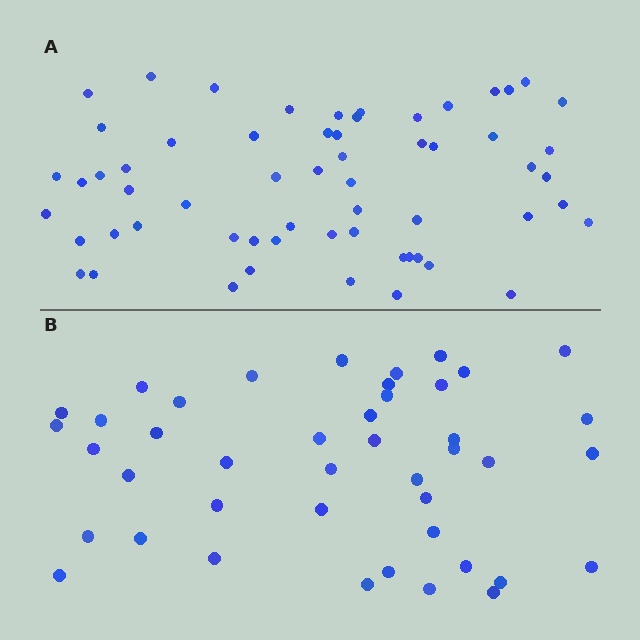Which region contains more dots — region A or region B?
Region A (the top region) has more dots.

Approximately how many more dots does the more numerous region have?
Region A has approximately 15 more dots than region B.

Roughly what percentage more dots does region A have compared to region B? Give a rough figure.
About 40% more.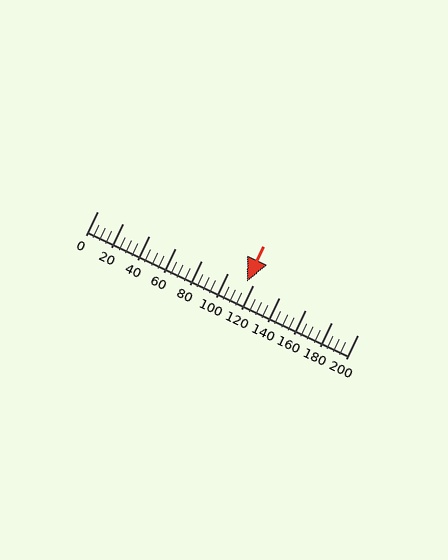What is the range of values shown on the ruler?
The ruler shows values from 0 to 200.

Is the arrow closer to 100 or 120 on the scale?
The arrow is closer to 120.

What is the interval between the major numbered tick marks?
The major tick marks are spaced 20 units apart.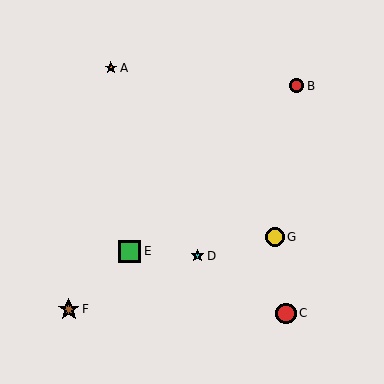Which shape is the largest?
The green square (labeled E) is the largest.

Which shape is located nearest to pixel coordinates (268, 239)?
The yellow circle (labeled G) at (275, 237) is nearest to that location.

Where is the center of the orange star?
The center of the orange star is at (111, 68).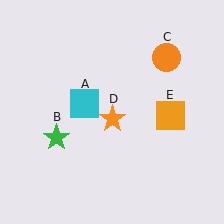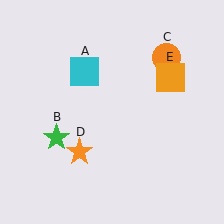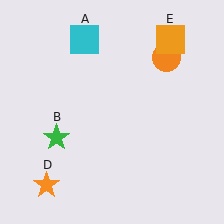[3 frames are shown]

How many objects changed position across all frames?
3 objects changed position: cyan square (object A), orange star (object D), orange square (object E).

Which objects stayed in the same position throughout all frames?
Green star (object B) and orange circle (object C) remained stationary.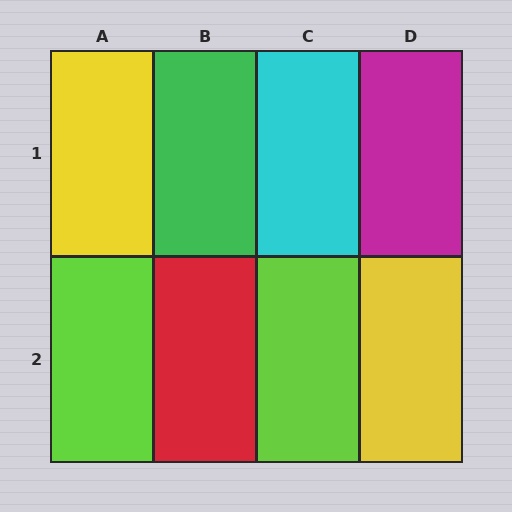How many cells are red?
1 cell is red.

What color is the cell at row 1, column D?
Magenta.